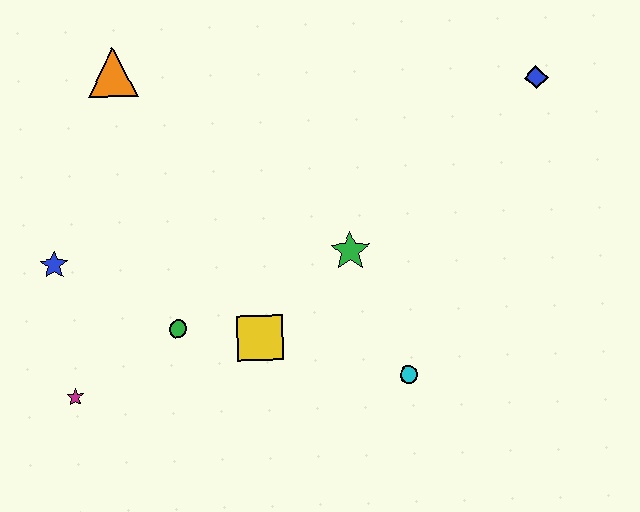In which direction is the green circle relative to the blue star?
The green circle is to the right of the blue star.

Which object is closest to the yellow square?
The green circle is closest to the yellow square.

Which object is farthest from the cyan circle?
The orange triangle is farthest from the cyan circle.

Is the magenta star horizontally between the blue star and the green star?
Yes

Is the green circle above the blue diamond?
No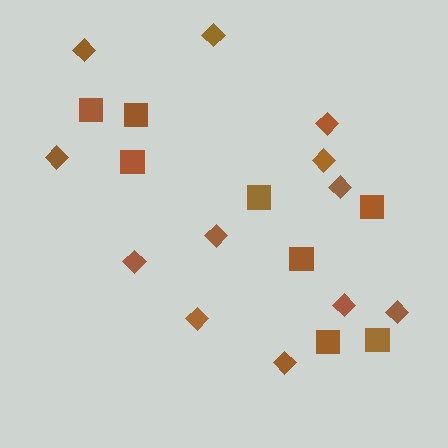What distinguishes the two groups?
There are 2 groups: one group of squares (8) and one group of diamonds (12).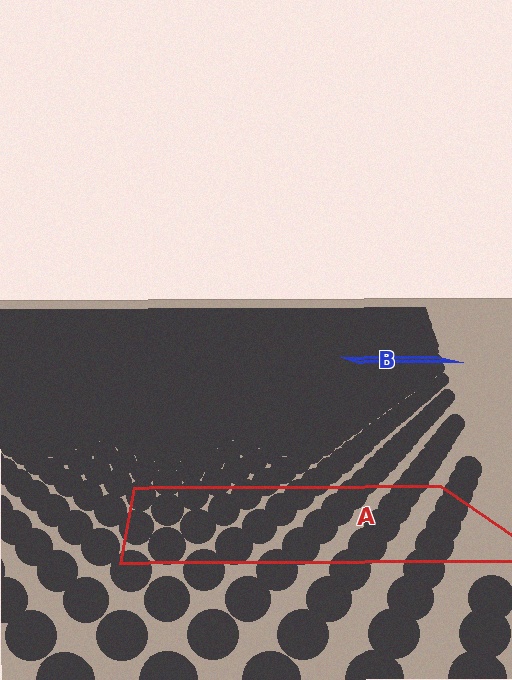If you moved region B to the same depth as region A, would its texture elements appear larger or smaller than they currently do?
They would appear larger. At a closer depth, the same texture elements are projected at a bigger on-screen size.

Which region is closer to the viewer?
Region A is closer. The texture elements there are larger and more spread out.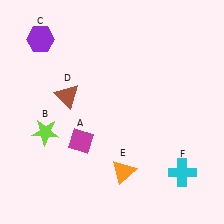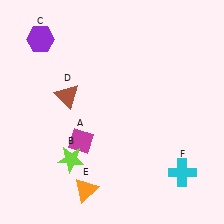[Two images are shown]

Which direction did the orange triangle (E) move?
The orange triangle (E) moved left.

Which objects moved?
The objects that moved are: the lime star (B), the orange triangle (E).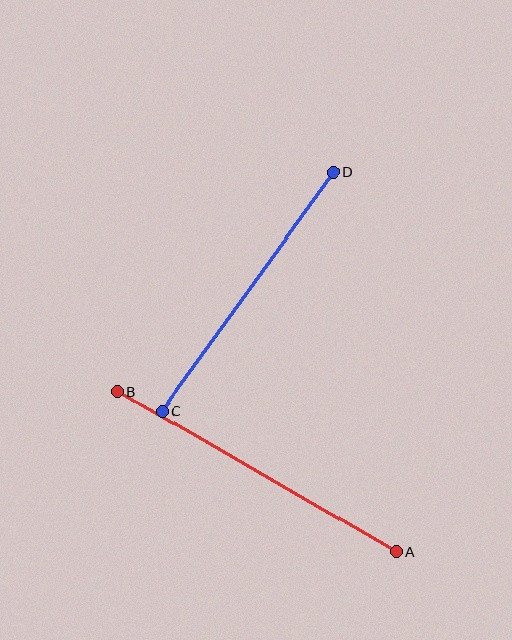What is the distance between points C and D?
The distance is approximately 294 pixels.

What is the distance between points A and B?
The distance is approximately 322 pixels.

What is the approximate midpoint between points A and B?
The midpoint is at approximately (257, 472) pixels.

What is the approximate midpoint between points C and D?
The midpoint is at approximately (248, 292) pixels.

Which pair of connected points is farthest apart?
Points A and B are farthest apart.